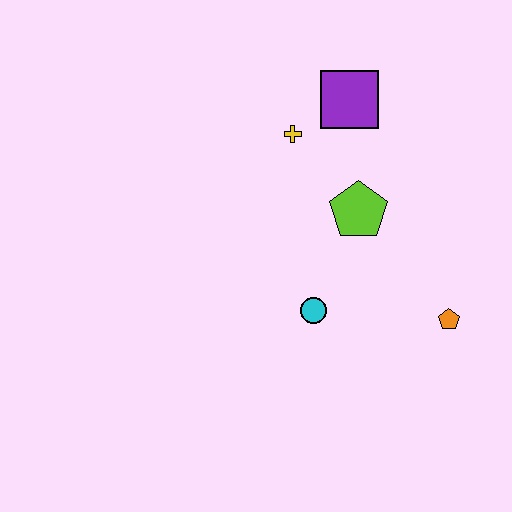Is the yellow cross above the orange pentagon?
Yes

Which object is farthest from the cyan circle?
The purple square is farthest from the cyan circle.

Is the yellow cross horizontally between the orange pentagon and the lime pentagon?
No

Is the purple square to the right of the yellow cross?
Yes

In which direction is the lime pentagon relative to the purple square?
The lime pentagon is below the purple square.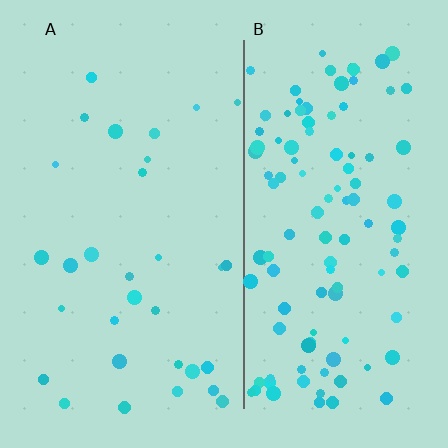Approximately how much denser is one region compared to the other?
Approximately 3.6× — region B over region A.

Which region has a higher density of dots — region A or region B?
B (the right).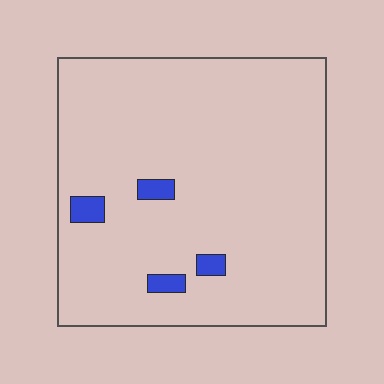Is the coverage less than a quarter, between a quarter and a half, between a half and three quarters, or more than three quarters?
Less than a quarter.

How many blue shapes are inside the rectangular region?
4.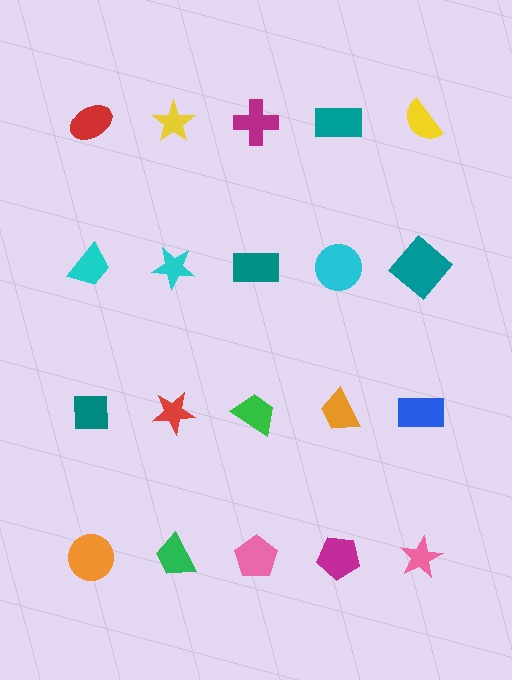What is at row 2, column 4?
A cyan circle.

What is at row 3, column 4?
An orange trapezoid.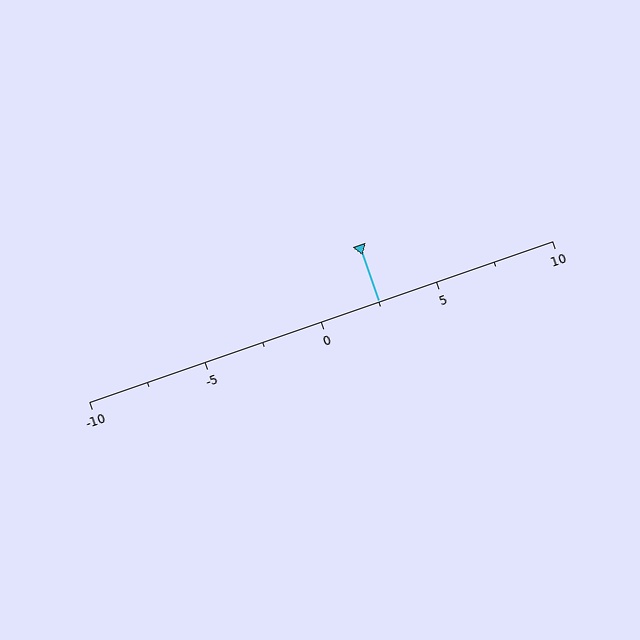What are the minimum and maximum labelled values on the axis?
The axis runs from -10 to 10.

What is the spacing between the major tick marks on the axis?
The major ticks are spaced 5 apart.